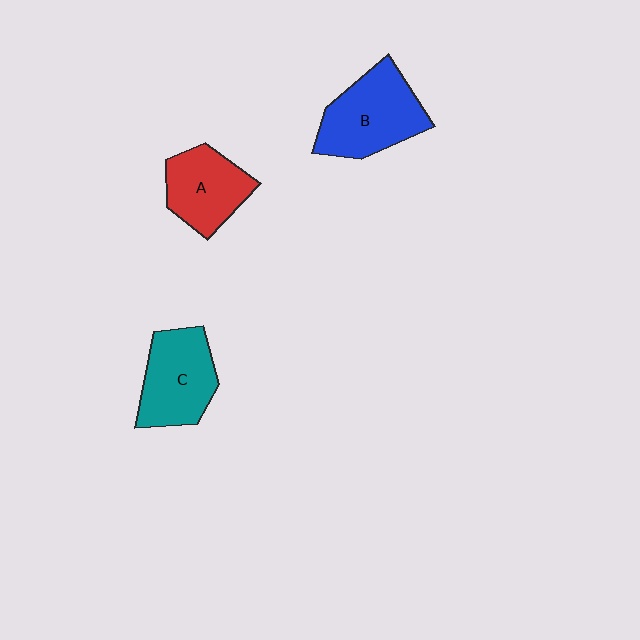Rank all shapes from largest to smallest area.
From largest to smallest: B (blue), C (teal), A (red).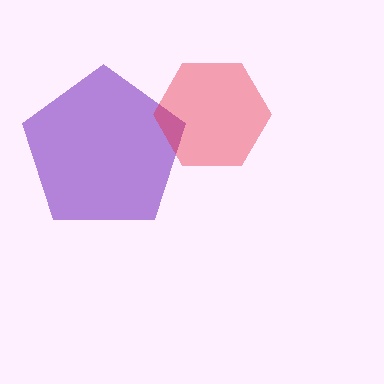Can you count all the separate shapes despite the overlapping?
Yes, there are 2 separate shapes.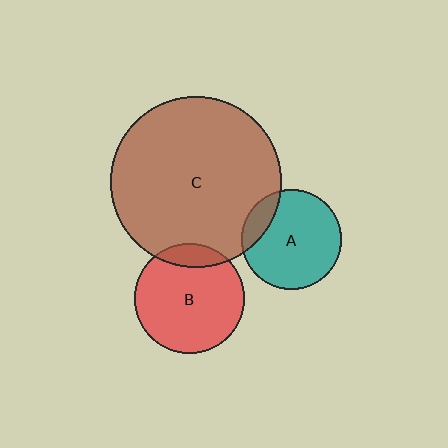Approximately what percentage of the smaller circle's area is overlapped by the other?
Approximately 15%.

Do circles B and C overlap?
Yes.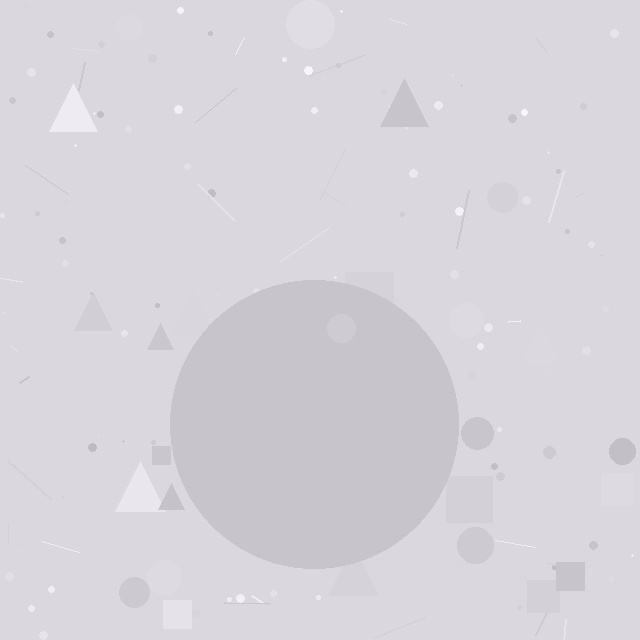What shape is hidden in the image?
A circle is hidden in the image.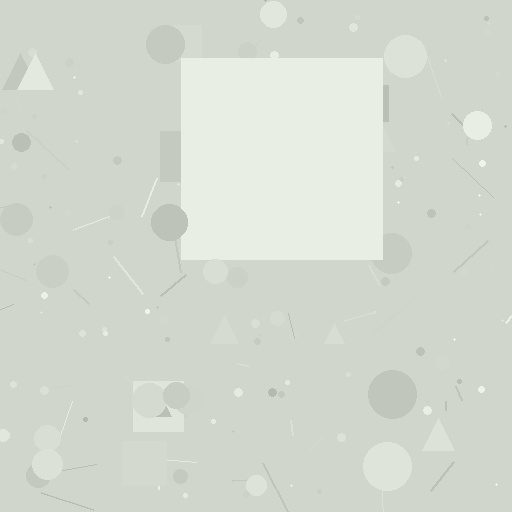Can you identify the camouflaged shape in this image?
The camouflaged shape is a square.